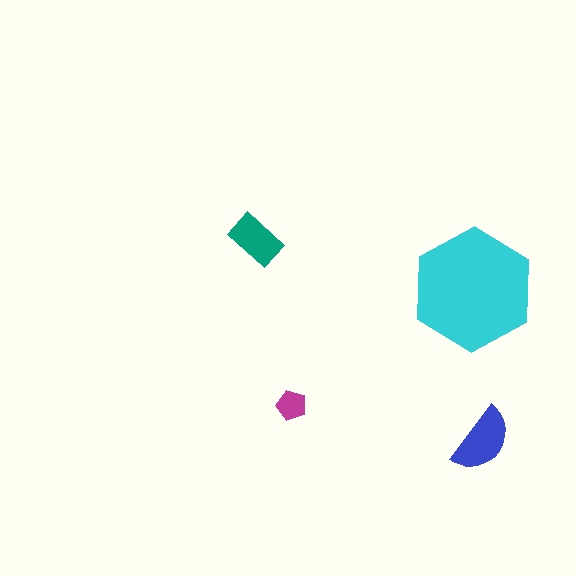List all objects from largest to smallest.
The cyan hexagon, the blue semicircle, the teal rectangle, the magenta pentagon.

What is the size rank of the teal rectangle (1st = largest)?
3rd.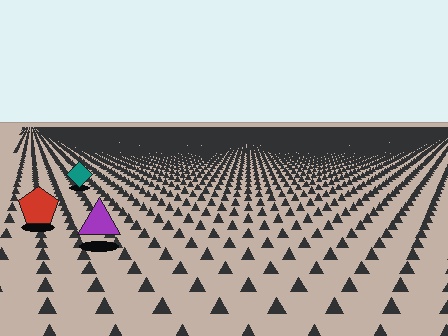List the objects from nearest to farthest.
From nearest to farthest: the purple triangle, the red pentagon, the teal diamond.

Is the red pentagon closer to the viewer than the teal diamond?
Yes. The red pentagon is closer — you can tell from the texture gradient: the ground texture is coarser near it.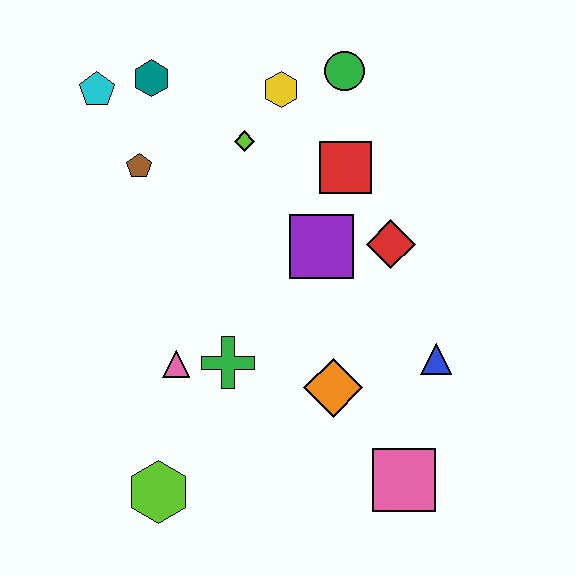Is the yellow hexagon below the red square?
No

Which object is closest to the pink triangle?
The green cross is closest to the pink triangle.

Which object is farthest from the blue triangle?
The cyan pentagon is farthest from the blue triangle.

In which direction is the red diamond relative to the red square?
The red diamond is below the red square.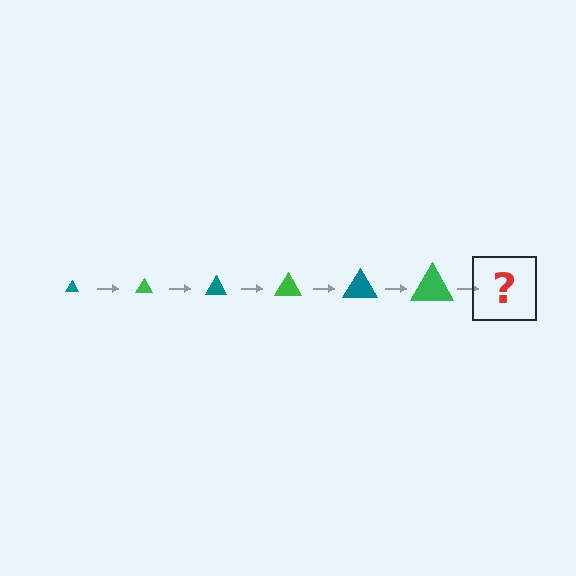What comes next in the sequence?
The next element should be a teal triangle, larger than the previous one.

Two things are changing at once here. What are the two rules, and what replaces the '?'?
The two rules are that the triangle grows larger each step and the color cycles through teal and green. The '?' should be a teal triangle, larger than the previous one.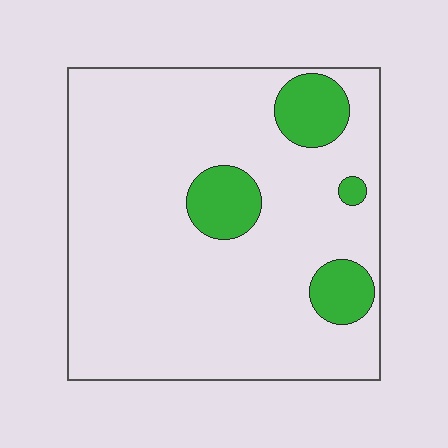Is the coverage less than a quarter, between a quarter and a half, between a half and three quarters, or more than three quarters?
Less than a quarter.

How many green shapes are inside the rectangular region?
4.